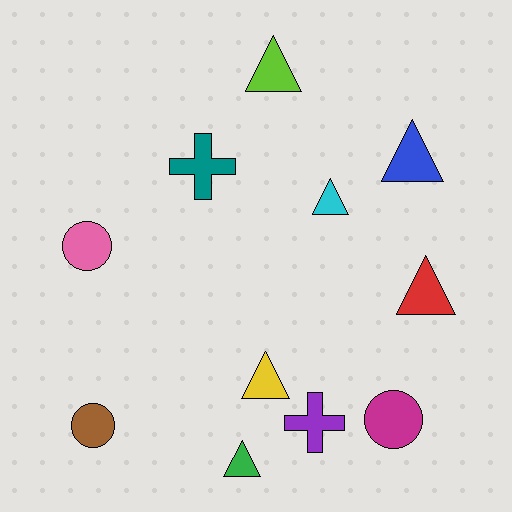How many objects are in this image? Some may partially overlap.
There are 11 objects.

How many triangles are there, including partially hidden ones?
There are 6 triangles.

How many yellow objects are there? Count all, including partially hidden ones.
There is 1 yellow object.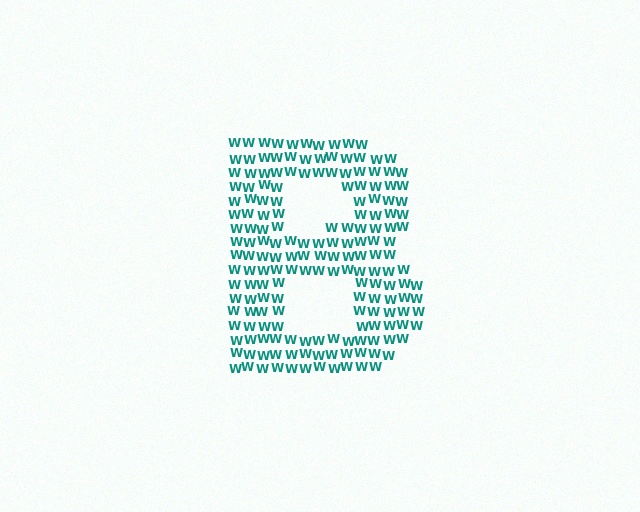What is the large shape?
The large shape is the letter B.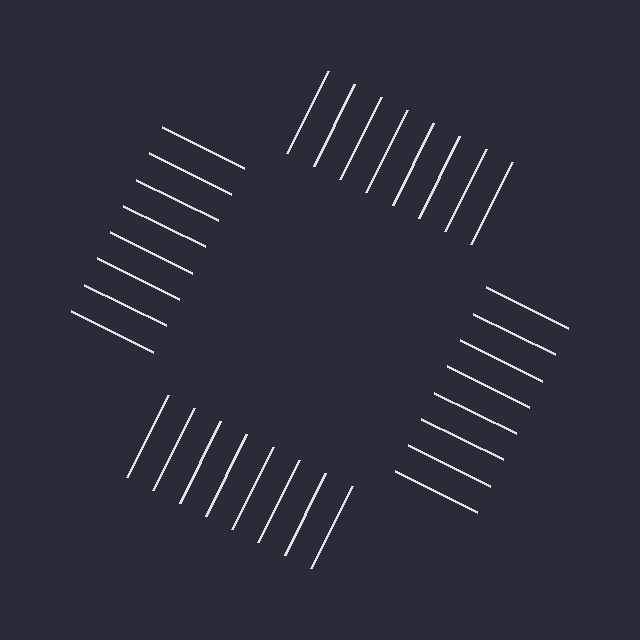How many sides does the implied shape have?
4 sides — the line-ends trace a square.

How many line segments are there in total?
32 — 8 along each of the 4 edges.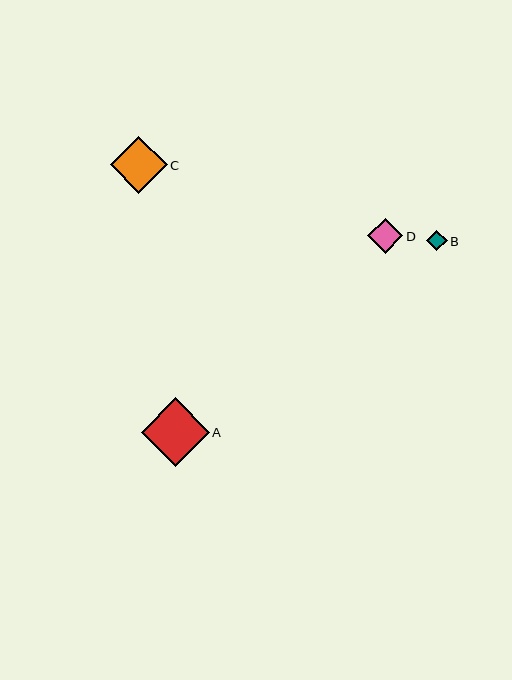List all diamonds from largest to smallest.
From largest to smallest: A, C, D, B.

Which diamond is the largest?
Diamond A is the largest with a size of approximately 68 pixels.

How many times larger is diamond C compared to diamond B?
Diamond C is approximately 2.8 times the size of diamond B.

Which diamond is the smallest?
Diamond B is the smallest with a size of approximately 20 pixels.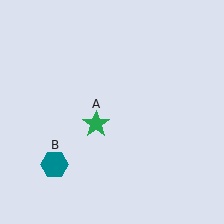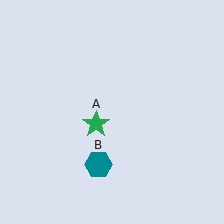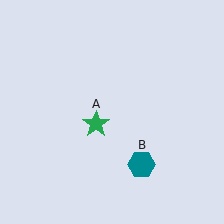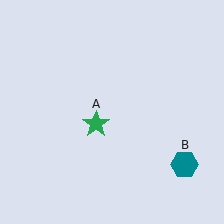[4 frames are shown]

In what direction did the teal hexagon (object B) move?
The teal hexagon (object B) moved right.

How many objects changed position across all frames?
1 object changed position: teal hexagon (object B).